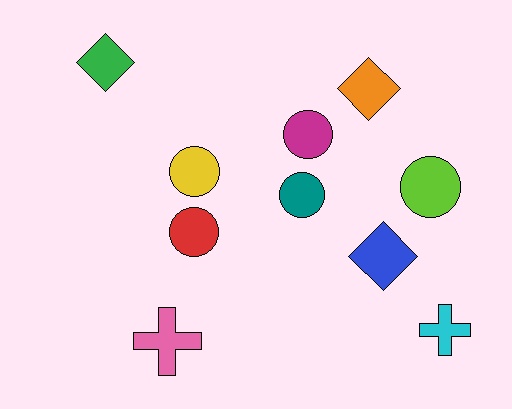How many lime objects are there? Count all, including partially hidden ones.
There is 1 lime object.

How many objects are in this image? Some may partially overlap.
There are 10 objects.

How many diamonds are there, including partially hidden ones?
There are 3 diamonds.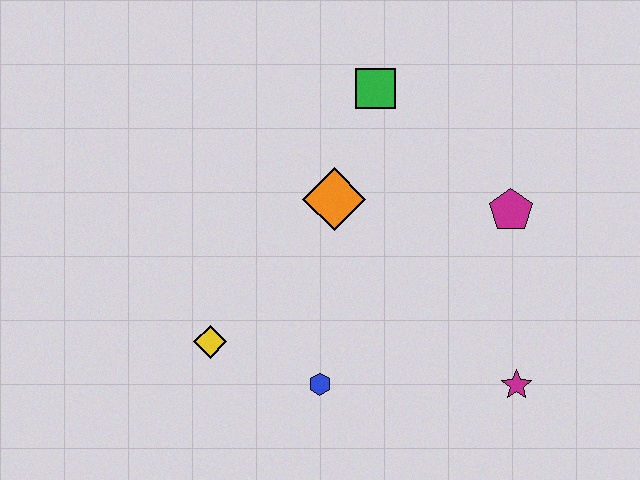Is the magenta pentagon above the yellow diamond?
Yes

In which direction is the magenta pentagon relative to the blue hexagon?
The magenta pentagon is to the right of the blue hexagon.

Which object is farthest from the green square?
The magenta star is farthest from the green square.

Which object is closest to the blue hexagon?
The yellow diamond is closest to the blue hexagon.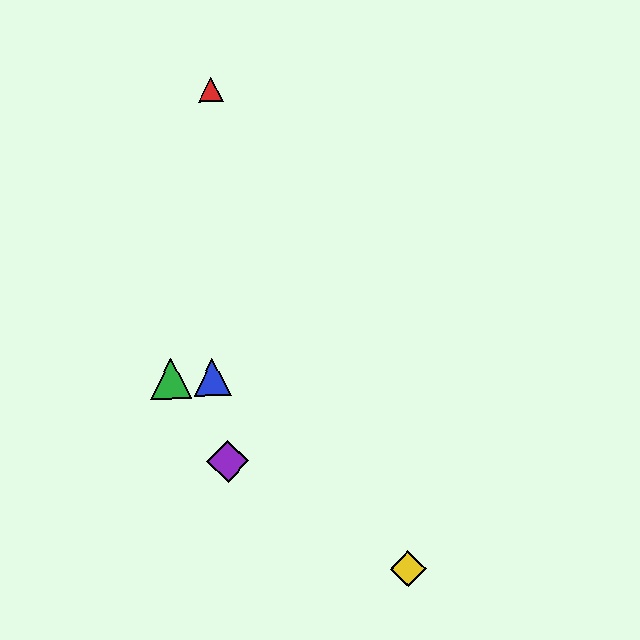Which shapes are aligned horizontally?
The blue triangle, the green triangle are aligned horizontally.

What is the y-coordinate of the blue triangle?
The blue triangle is at y≈377.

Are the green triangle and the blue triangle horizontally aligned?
Yes, both are at y≈378.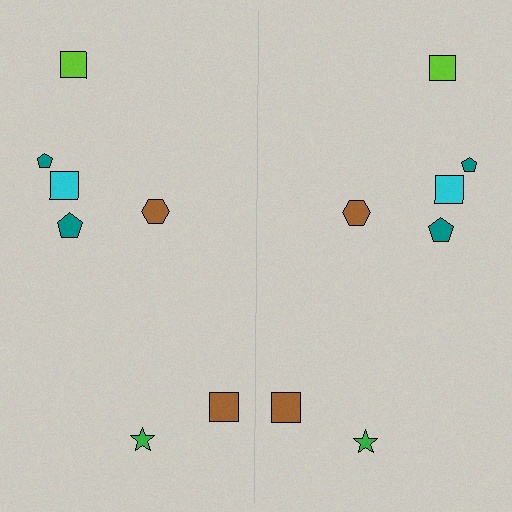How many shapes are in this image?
There are 14 shapes in this image.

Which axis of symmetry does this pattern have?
The pattern has a vertical axis of symmetry running through the center of the image.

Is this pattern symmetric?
Yes, this pattern has bilateral (reflection) symmetry.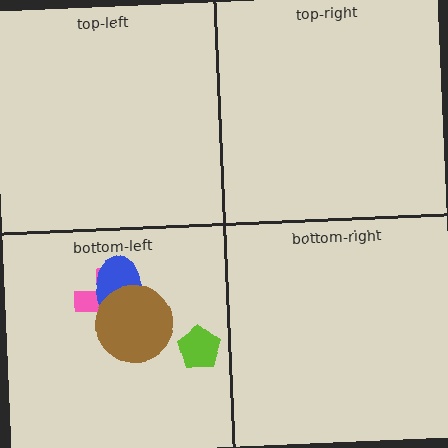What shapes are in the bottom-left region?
The pink cross, the lime pentagon, the blue ellipse, the brown circle.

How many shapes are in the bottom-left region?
4.